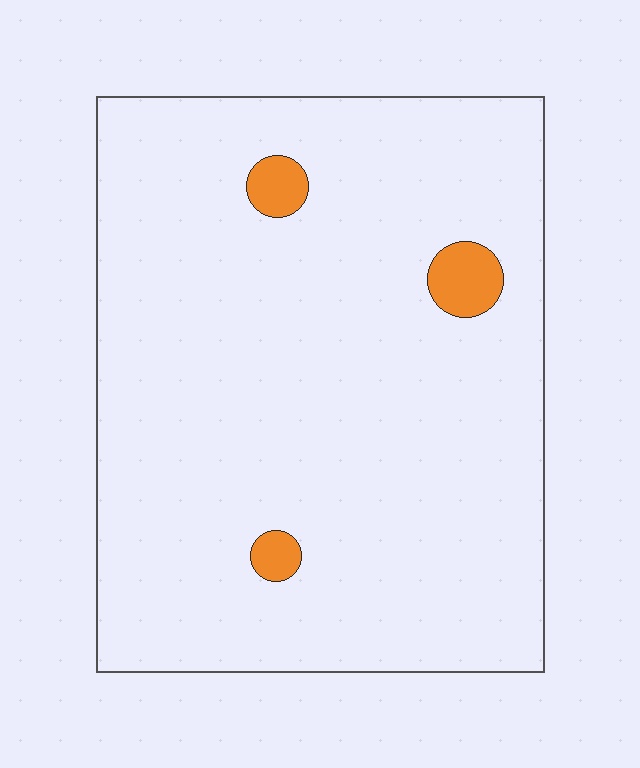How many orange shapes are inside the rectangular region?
3.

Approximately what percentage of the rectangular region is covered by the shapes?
Approximately 5%.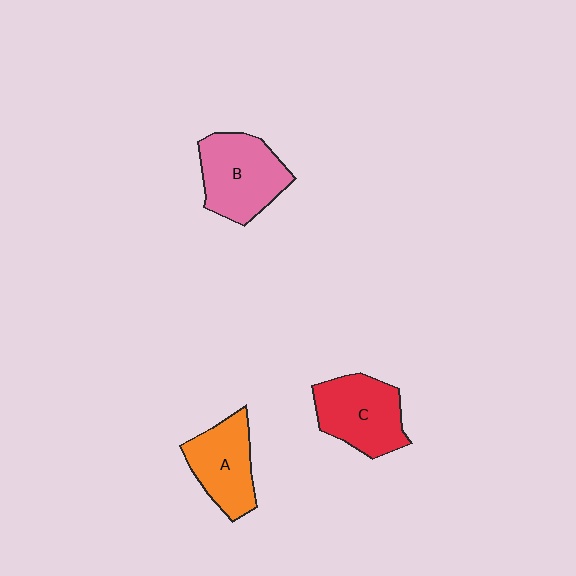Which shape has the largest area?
Shape B (pink).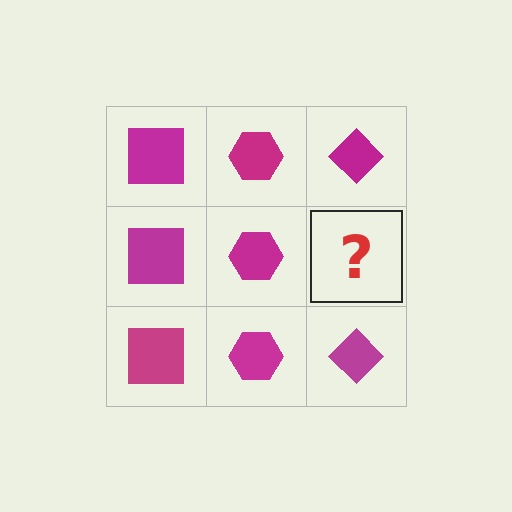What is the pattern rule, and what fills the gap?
The rule is that each column has a consistent shape. The gap should be filled with a magenta diamond.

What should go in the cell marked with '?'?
The missing cell should contain a magenta diamond.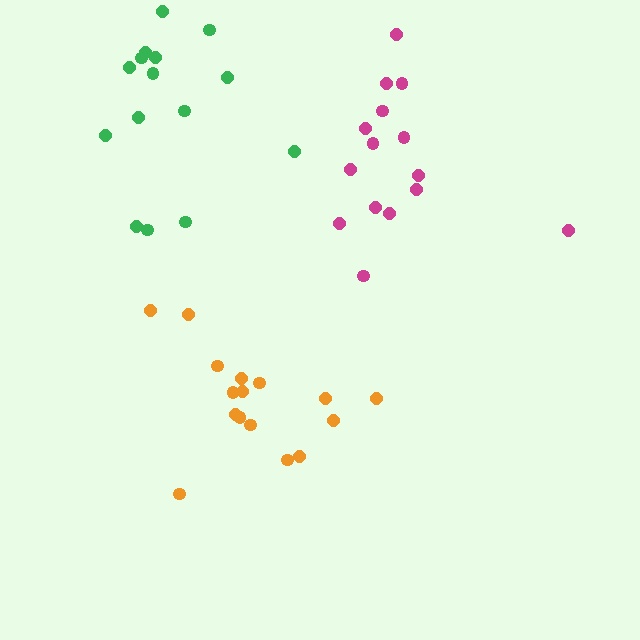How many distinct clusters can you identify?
There are 3 distinct clusters.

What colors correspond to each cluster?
The clusters are colored: magenta, orange, green.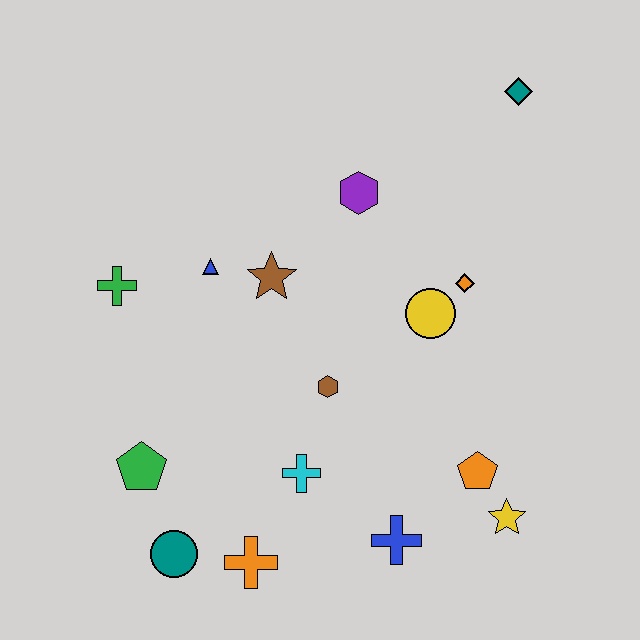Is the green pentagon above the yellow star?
Yes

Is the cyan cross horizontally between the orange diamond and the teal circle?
Yes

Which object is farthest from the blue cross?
The teal diamond is farthest from the blue cross.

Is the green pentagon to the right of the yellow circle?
No